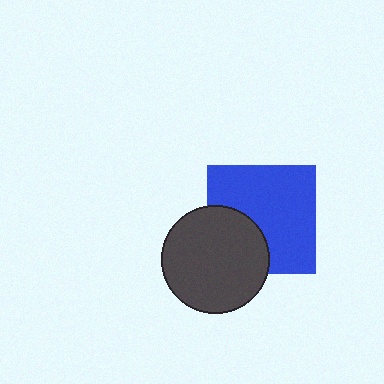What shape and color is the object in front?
The object in front is a dark gray circle.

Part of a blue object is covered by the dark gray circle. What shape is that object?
It is a square.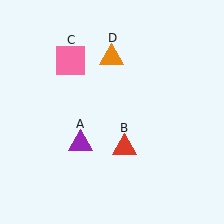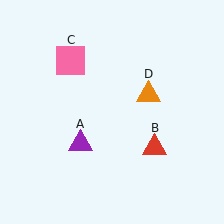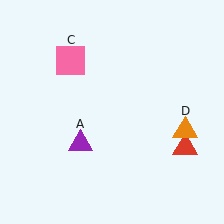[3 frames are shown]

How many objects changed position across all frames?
2 objects changed position: red triangle (object B), orange triangle (object D).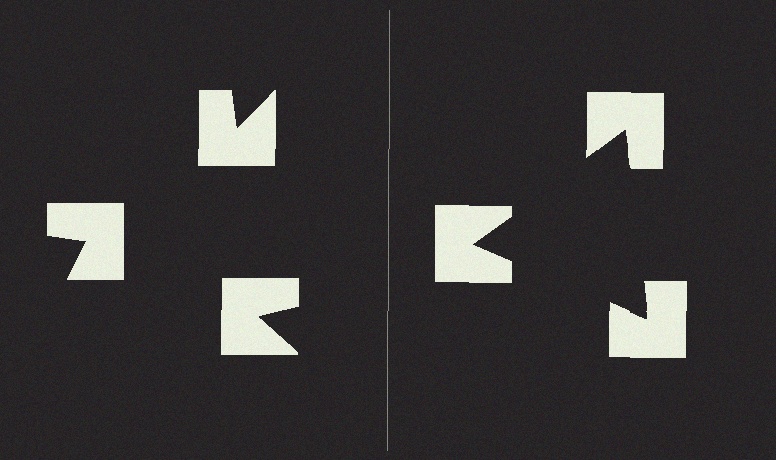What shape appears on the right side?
An illusory triangle.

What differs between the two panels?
The notched squares are positioned identically on both sides; only the wedge orientations differ. On the right they align to a triangle; on the left they are misaligned.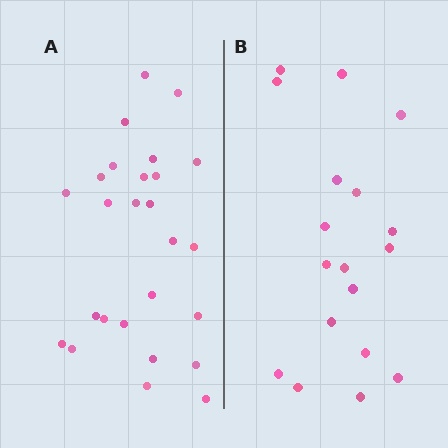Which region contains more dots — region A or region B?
Region A (the left region) has more dots.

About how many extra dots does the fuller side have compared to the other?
Region A has roughly 8 or so more dots than region B.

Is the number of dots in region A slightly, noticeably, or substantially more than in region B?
Region A has noticeably more, but not dramatically so. The ratio is roughly 1.4 to 1.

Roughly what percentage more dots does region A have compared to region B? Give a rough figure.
About 45% more.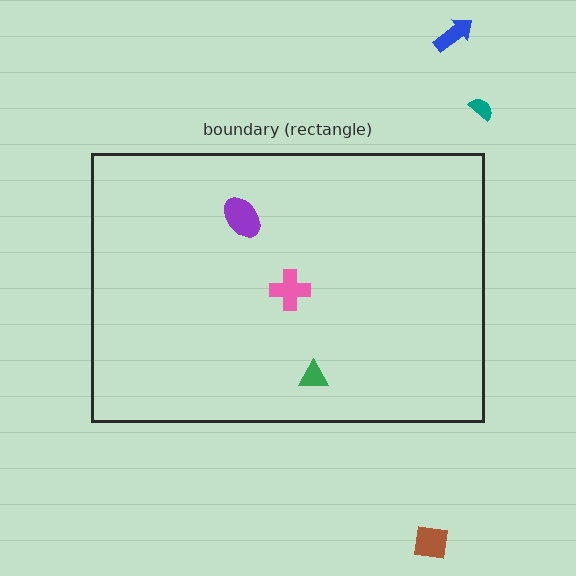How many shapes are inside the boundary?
3 inside, 3 outside.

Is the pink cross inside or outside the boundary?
Inside.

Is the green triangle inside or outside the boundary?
Inside.